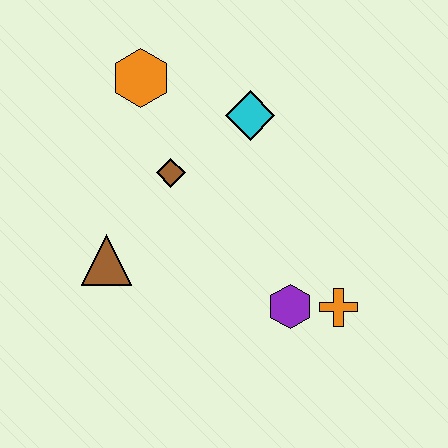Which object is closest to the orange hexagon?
The brown diamond is closest to the orange hexagon.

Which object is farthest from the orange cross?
The orange hexagon is farthest from the orange cross.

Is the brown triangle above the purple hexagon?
Yes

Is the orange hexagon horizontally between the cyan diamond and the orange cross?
No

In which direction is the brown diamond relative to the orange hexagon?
The brown diamond is below the orange hexagon.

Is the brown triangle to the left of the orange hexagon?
Yes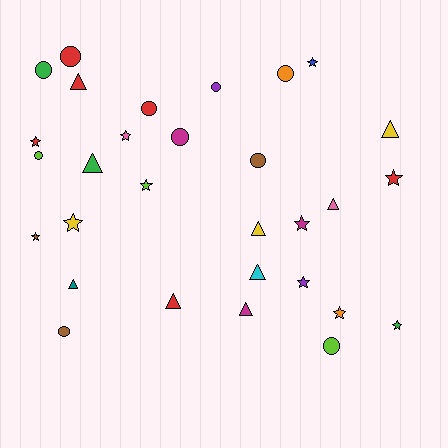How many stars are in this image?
There are 11 stars.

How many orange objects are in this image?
There are 2 orange objects.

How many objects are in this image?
There are 30 objects.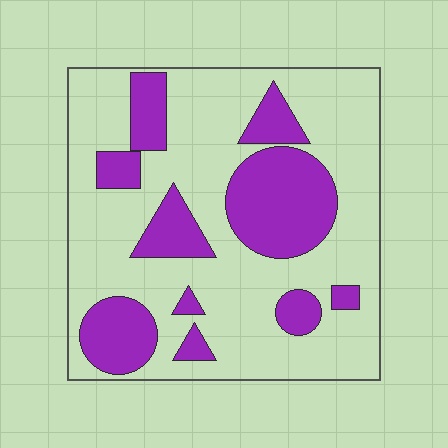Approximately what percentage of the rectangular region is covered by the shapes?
Approximately 30%.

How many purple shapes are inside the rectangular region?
10.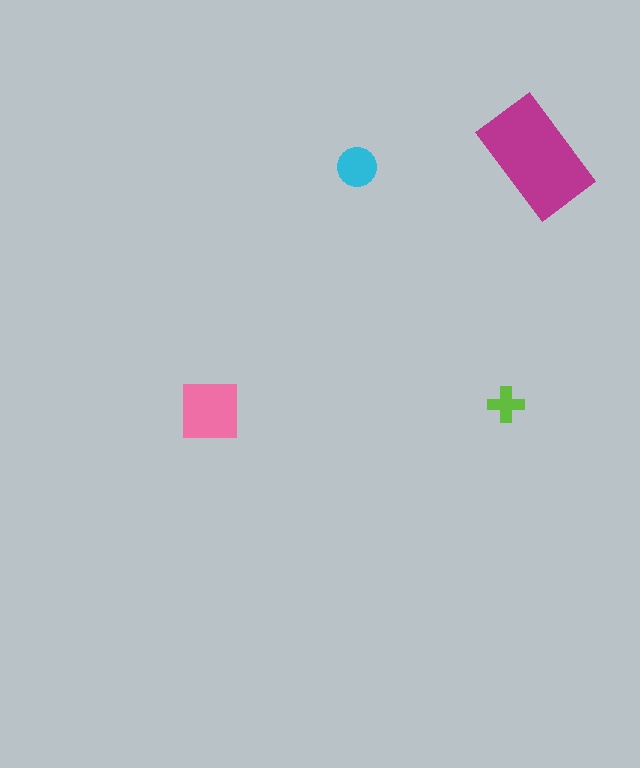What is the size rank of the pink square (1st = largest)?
2nd.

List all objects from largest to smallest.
The magenta rectangle, the pink square, the cyan circle, the lime cross.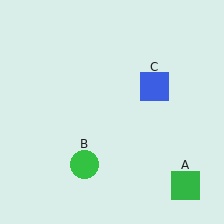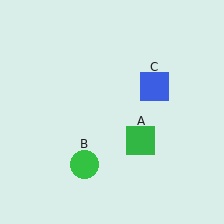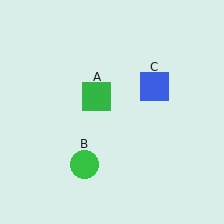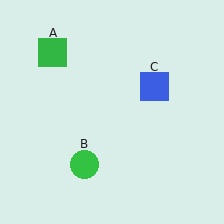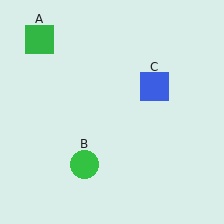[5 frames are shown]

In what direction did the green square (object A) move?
The green square (object A) moved up and to the left.